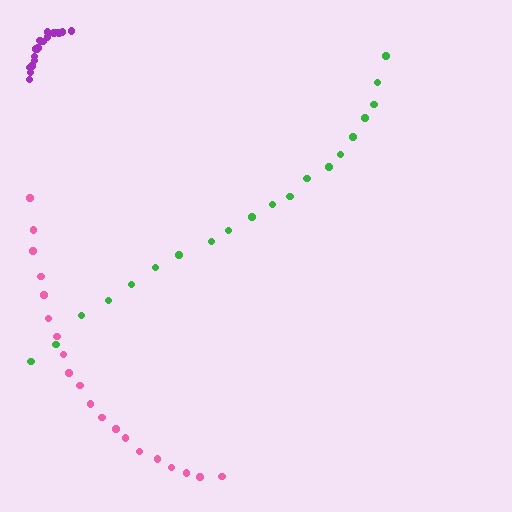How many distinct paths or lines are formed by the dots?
There are 3 distinct paths.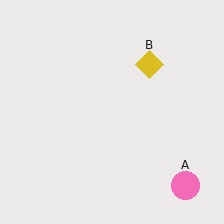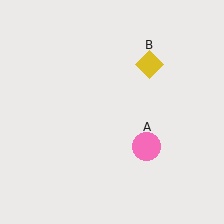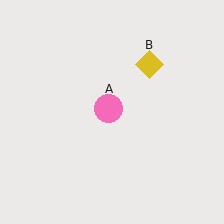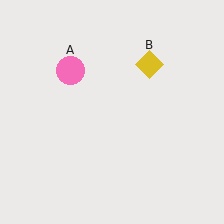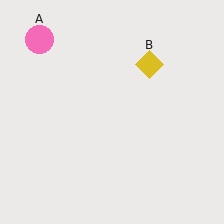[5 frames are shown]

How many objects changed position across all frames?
1 object changed position: pink circle (object A).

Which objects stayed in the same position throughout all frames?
Yellow diamond (object B) remained stationary.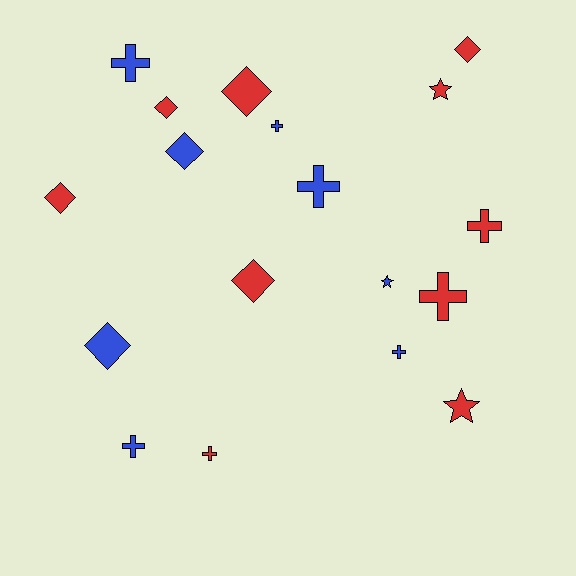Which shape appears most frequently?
Cross, with 8 objects.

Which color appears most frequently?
Red, with 10 objects.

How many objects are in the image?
There are 18 objects.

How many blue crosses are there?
There are 5 blue crosses.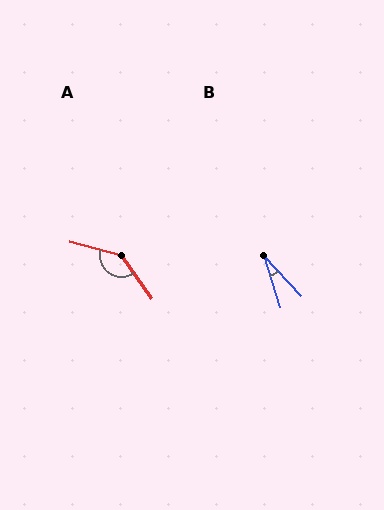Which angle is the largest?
A, at approximately 139 degrees.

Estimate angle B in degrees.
Approximately 25 degrees.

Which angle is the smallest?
B, at approximately 25 degrees.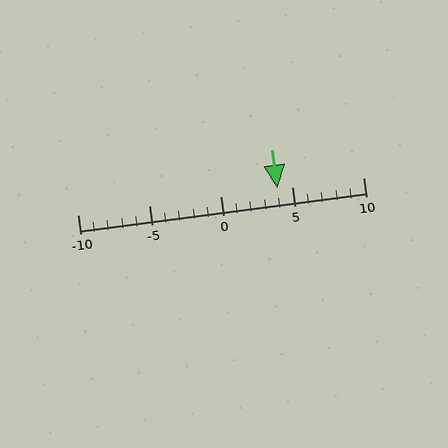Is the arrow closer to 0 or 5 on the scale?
The arrow is closer to 5.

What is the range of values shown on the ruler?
The ruler shows values from -10 to 10.